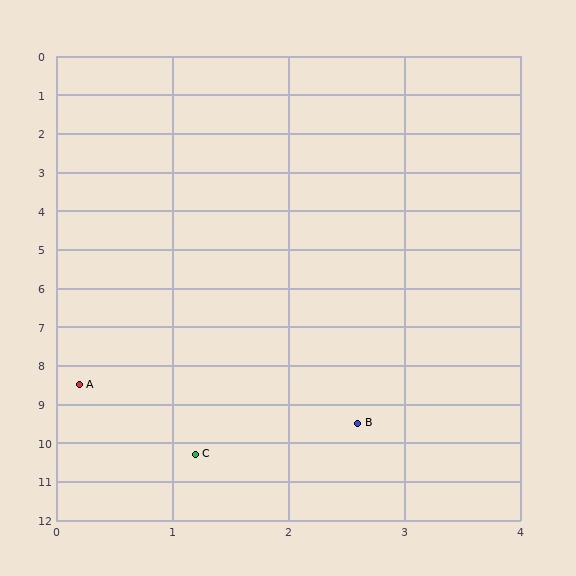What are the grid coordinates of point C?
Point C is at approximately (1.2, 10.3).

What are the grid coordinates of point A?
Point A is at approximately (0.2, 8.5).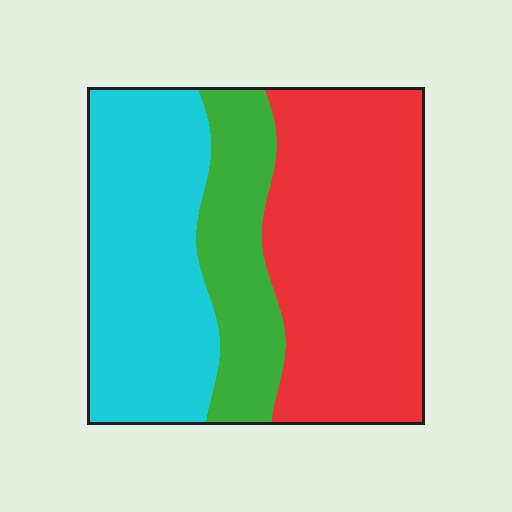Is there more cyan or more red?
Red.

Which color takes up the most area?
Red, at roughly 45%.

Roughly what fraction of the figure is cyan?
Cyan covers roughly 35% of the figure.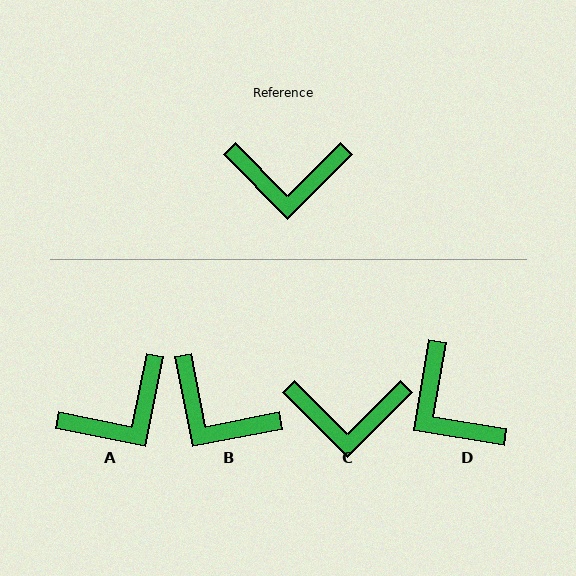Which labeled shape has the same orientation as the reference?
C.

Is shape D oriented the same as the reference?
No, it is off by about 55 degrees.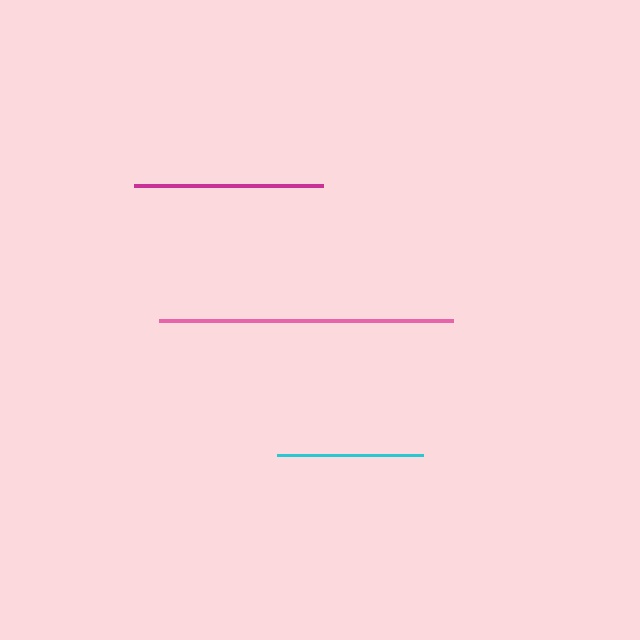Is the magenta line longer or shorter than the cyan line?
The magenta line is longer than the cyan line.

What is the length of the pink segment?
The pink segment is approximately 294 pixels long.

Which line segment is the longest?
The pink line is the longest at approximately 294 pixels.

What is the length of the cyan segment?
The cyan segment is approximately 146 pixels long.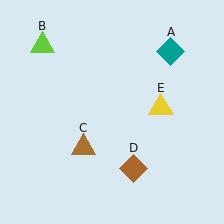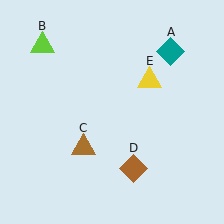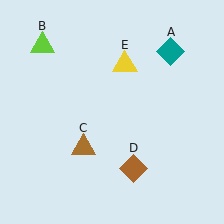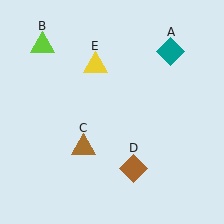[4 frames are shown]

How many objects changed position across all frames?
1 object changed position: yellow triangle (object E).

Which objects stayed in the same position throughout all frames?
Teal diamond (object A) and lime triangle (object B) and brown triangle (object C) and brown diamond (object D) remained stationary.